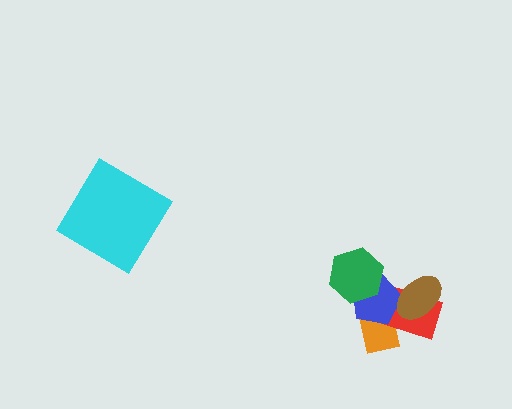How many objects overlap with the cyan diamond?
0 objects overlap with the cyan diamond.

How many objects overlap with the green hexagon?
1 object overlaps with the green hexagon.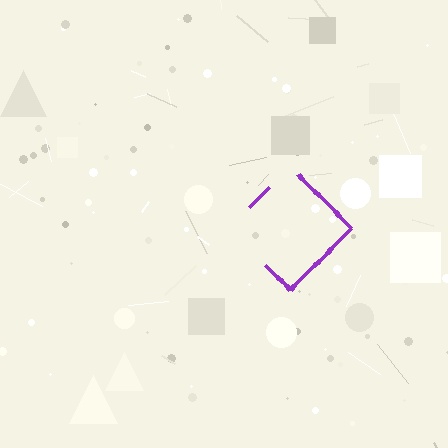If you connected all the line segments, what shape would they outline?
They would outline a diamond.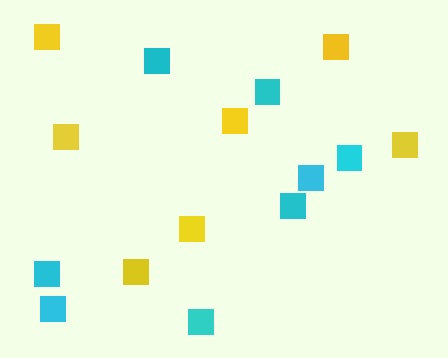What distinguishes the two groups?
There are 2 groups: one group of cyan squares (8) and one group of yellow squares (7).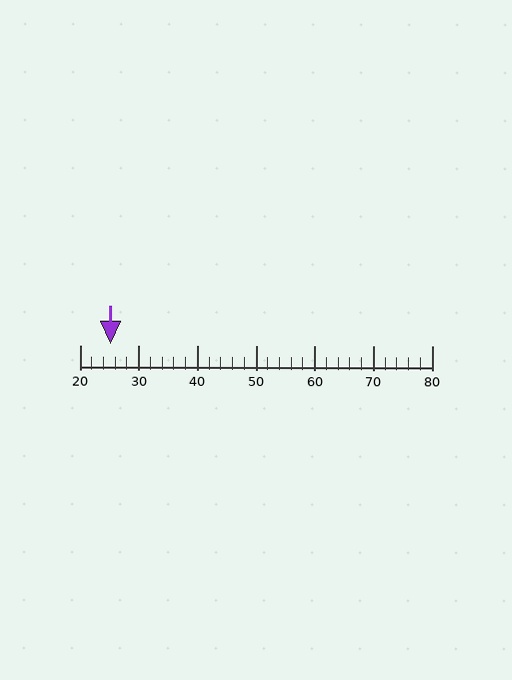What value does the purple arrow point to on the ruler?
The purple arrow points to approximately 25.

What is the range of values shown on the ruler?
The ruler shows values from 20 to 80.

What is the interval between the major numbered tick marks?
The major tick marks are spaced 10 units apart.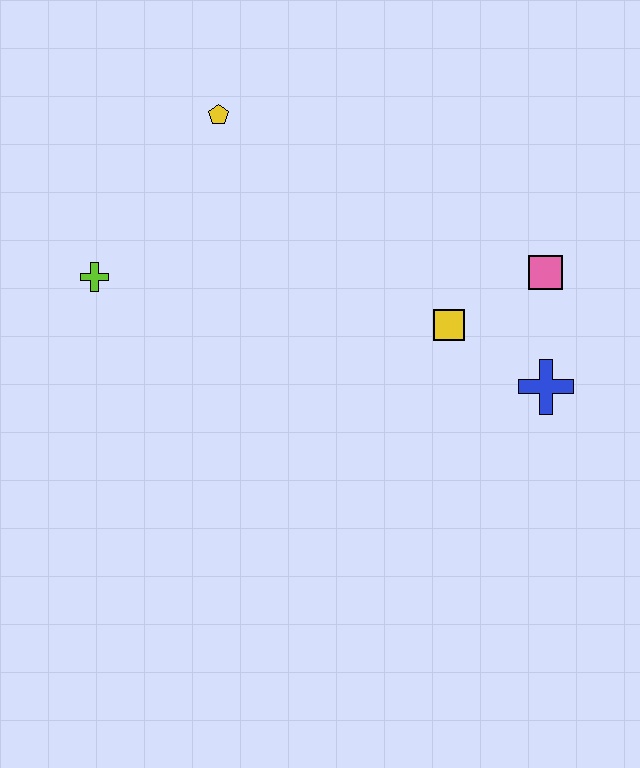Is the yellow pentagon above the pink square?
Yes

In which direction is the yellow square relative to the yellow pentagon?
The yellow square is to the right of the yellow pentagon.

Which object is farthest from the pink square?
The lime cross is farthest from the pink square.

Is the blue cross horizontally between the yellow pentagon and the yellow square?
No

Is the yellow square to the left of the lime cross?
No